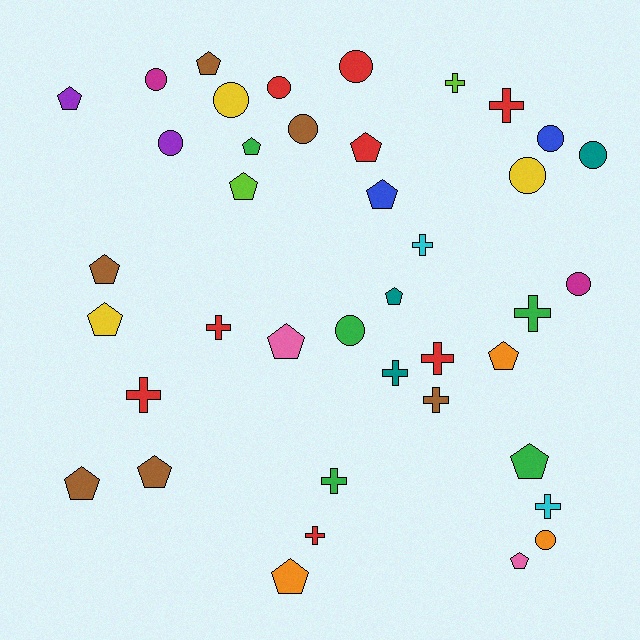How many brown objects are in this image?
There are 6 brown objects.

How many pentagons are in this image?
There are 16 pentagons.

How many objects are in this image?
There are 40 objects.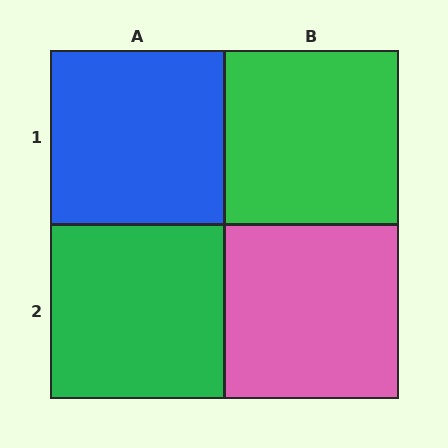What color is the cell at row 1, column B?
Green.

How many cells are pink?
1 cell is pink.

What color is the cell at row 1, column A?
Blue.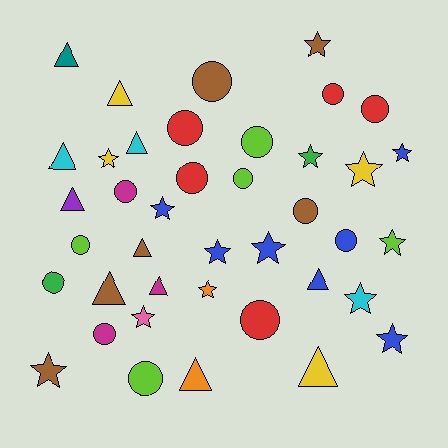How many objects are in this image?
There are 40 objects.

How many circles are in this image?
There are 15 circles.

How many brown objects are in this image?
There are 6 brown objects.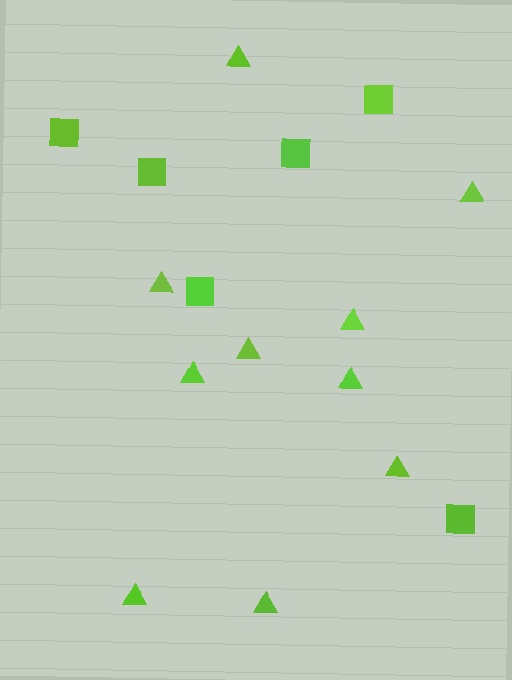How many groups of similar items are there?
There are 2 groups: one group of squares (6) and one group of triangles (10).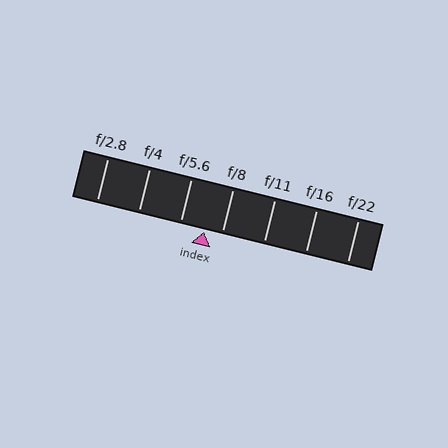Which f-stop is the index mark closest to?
The index mark is closest to f/8.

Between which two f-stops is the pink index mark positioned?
The index mark is between f/5.6 and f/8.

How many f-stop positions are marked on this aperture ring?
There are 7 f-stop positions marked.